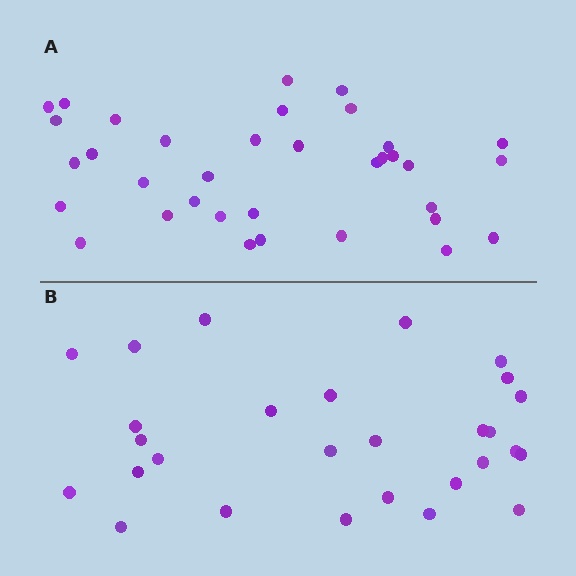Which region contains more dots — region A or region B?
Region A (the top region) has more dots.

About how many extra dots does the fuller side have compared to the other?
Region A has roughly 8 or so more dots than region B.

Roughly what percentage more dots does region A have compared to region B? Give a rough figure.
About 25% more.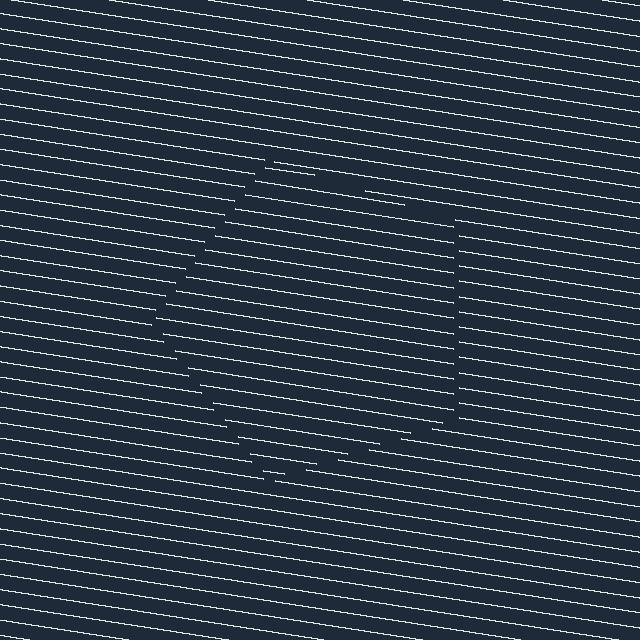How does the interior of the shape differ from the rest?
The interior of the shape contains the same grating, shifted by half a period — the contour is defined by the phase discontinuity where line-ends from the inner and outer gratings abut.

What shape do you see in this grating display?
An illusory pentagon. The interior of the shape contains the same grating, shifted by half a period — the contour is defined by the phase discontinuity where line-ends from the inner and outer gratings abut.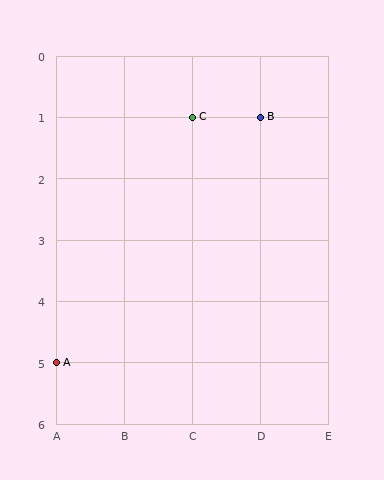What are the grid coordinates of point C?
Point C is at grid coordinates (C, 1).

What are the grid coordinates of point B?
Point B is at grid coordinates (D, 1).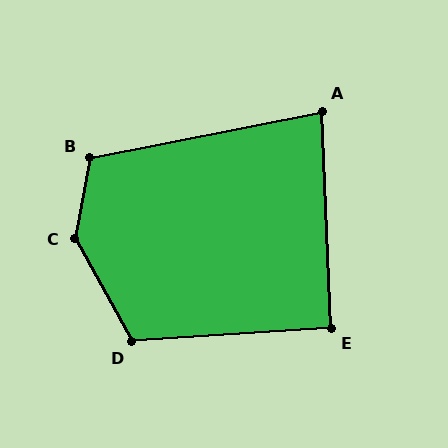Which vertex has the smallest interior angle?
A, at approximately 81 degrees.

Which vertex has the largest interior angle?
C, at approximately 141 degrees.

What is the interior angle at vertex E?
Approximately 91 degrees (approximately right).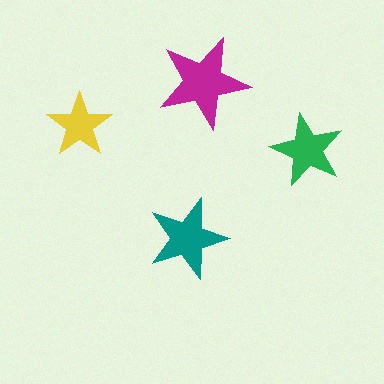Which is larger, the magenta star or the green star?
The magenta one.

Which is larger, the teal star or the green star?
The teal one.